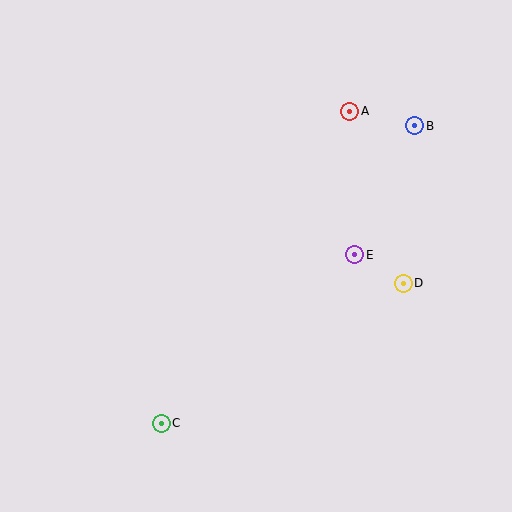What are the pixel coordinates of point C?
Point C is at (161, 423).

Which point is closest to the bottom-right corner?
Point D is closest to the bottom-right corner.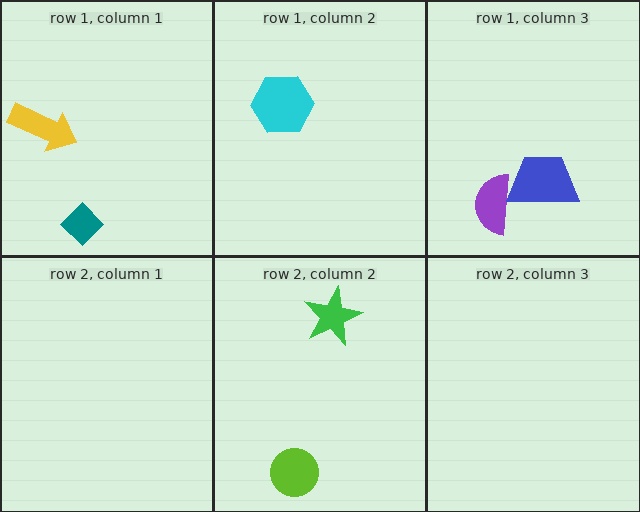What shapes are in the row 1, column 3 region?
The purple semicircle, the blue trapezoid.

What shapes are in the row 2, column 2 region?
The green star, the lime circle.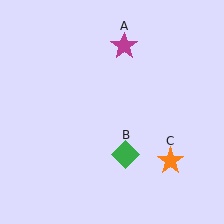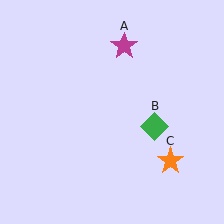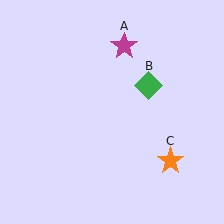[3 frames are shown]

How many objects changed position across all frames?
1 object changed position: green diamond (object B).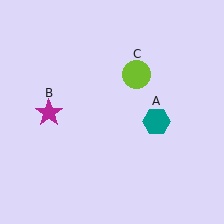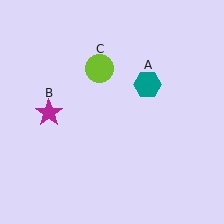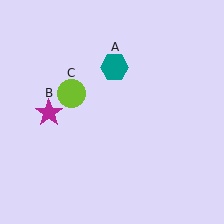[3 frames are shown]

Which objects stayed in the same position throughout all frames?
Magenta star (object B) remained stationary.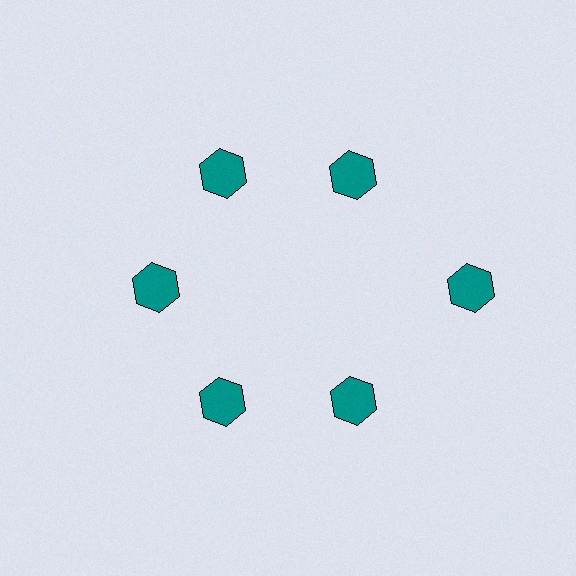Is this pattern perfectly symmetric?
No. The 6 teal hexagons are arranged in a ring, but one element near the 3 o'clock position is pushed outward from the center, breaking the 6-fold rotational symmetry.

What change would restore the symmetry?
The symmetry would be restored by moving it inward, back onto the ring so that all 6 hexagons sit at equal angles and equal distance from the center.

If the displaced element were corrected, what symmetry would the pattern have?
It would have 6-fold rotational symmetry — the pattern would map onto itself every 60 degrees.